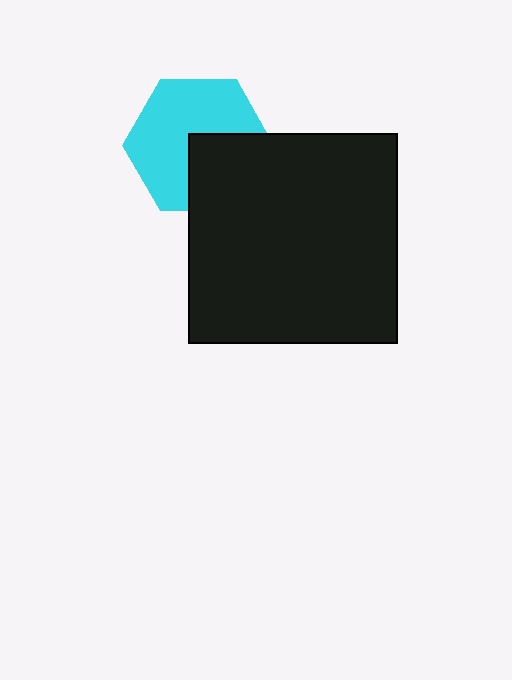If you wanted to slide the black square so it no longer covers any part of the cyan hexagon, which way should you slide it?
Slide it toward the lower-right — that is the most direct way to separate the two shapes.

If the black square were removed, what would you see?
You would see the complete cyan hexagon.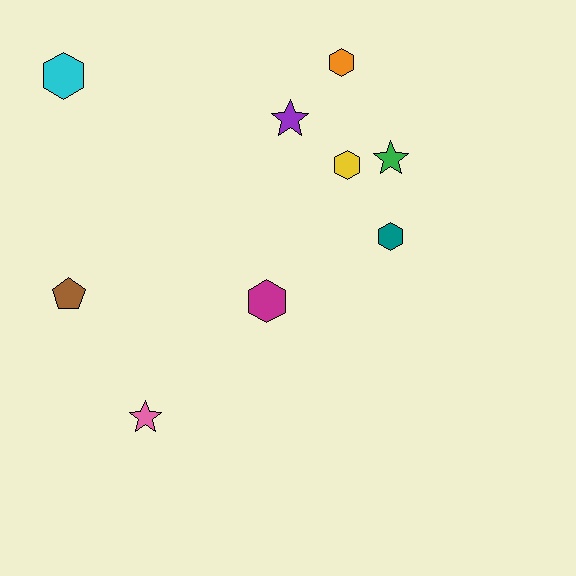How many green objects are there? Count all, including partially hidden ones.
There is 1 green object.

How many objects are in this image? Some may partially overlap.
There are 9 objects.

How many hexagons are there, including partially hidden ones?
There are 5 hexagons.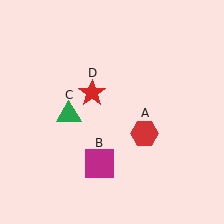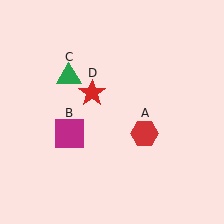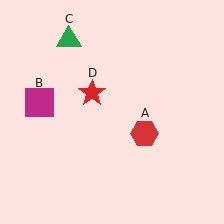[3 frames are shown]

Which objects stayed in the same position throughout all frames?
Red hexagon (object A) and red star (object D) remained stationary.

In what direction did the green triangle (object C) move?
The green triangle (object C) moved up.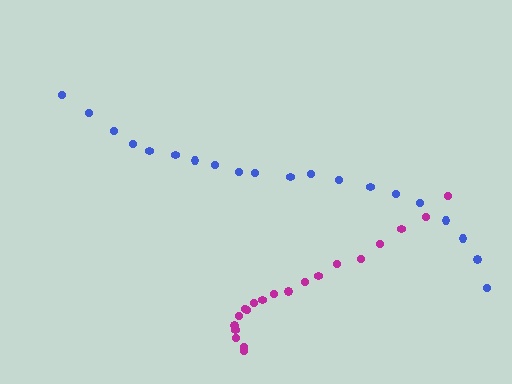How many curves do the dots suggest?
There are 2 distinct paths.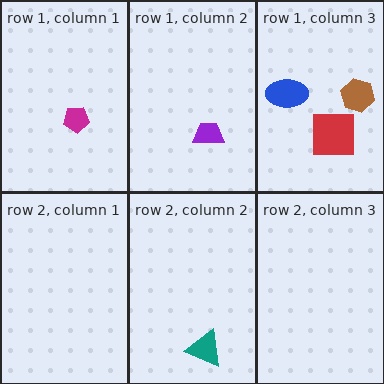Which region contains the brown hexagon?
The row 1, column 3 region.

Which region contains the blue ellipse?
The row 1, column 3 region.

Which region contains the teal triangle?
The row 2, column 2 region.